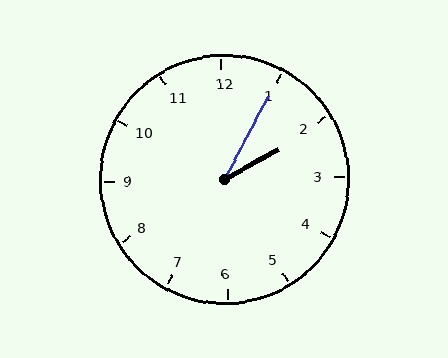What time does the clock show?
2:05.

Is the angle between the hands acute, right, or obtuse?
It is acute.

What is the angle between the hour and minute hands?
Approximately 32 degrees.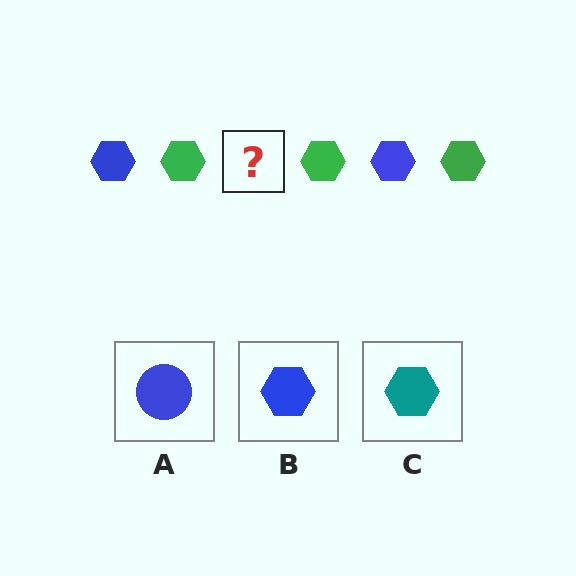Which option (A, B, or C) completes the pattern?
B.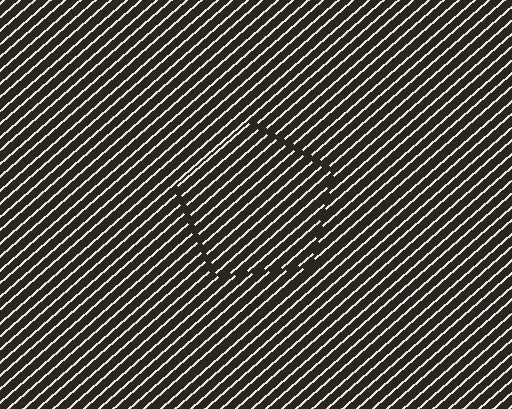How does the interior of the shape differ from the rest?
The interior of the shape contains the same grating, shifted by half a period — the contour is defined by the phase discontinuity where line-ends from the inner and outer gratings abut.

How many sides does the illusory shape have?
5 sides — the line-ends trace a pentagon.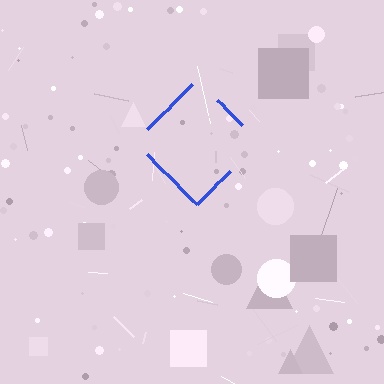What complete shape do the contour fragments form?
The contour fragments form a diamond.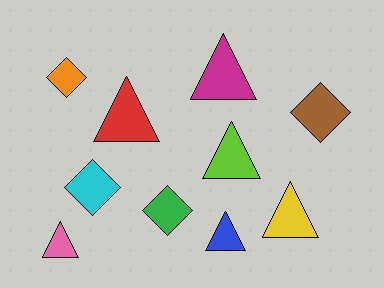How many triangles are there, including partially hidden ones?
There are 6 triangles.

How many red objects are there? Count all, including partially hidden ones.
There is 1 red object.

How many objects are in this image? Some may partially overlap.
There are 10 objects.